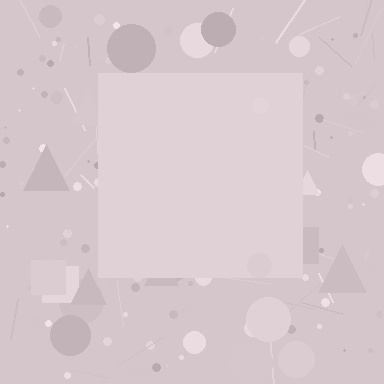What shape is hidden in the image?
A square is hidden in the image.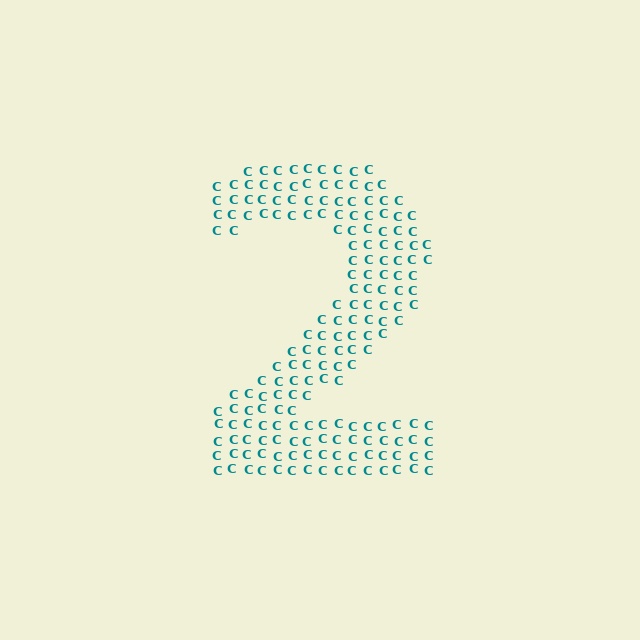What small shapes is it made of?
It is made of small letter C's.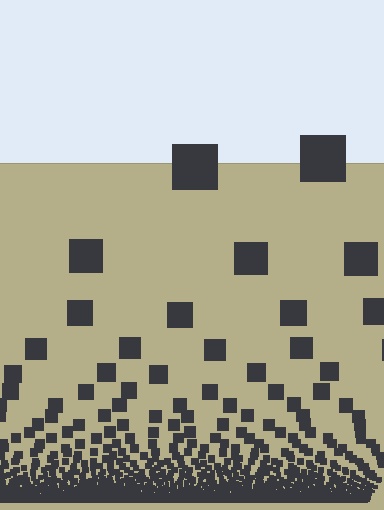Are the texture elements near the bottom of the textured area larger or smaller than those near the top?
Smaller. The gradient is inverted — elements near the bottom are smaller and denser.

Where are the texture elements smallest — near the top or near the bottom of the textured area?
Near the bottom.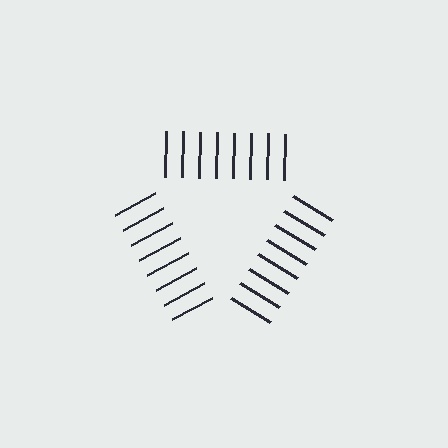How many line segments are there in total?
24 — 8 along each of the 3 edges.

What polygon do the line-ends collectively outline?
An illusory triangle — the line segments terminate on its edges but no continuous stroke is drawn.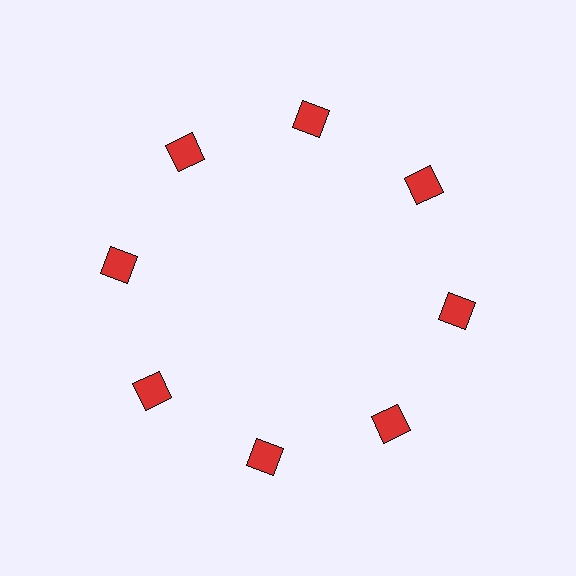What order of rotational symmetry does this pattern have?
This pattern has 8-fold rotational symmetry.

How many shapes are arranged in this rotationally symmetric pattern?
There are 8 shapes, arranged in 8 groups of 1.